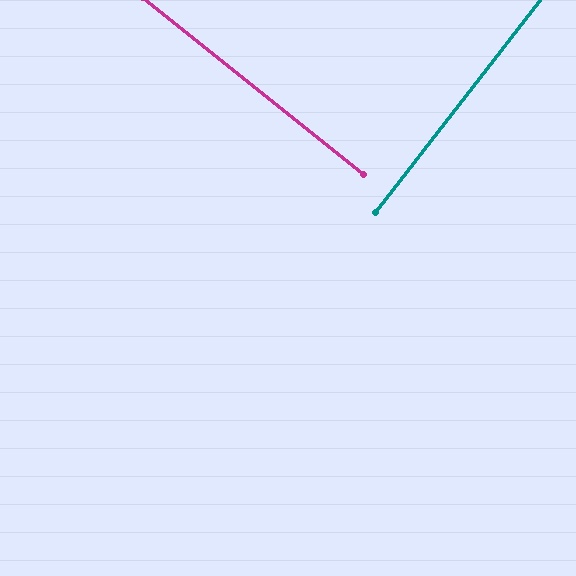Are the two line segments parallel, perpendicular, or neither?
Perpendicular — they meet at approximately 89°.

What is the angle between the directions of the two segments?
Approximately 89 degrees.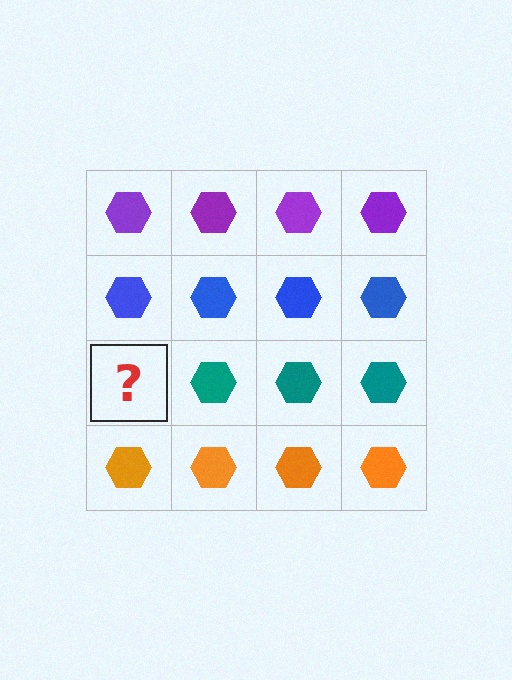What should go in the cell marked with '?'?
The missing cell should contain a teal hexagon.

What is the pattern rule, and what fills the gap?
The rule is that each row has a consistent color. The gap should be filled with a teal hexagon.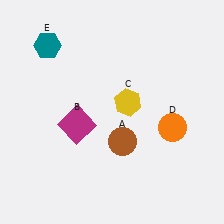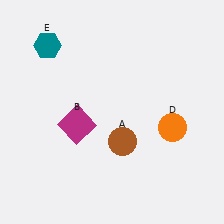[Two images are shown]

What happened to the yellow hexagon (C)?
The yellow hexagon (C) was removed in Image 2. It was in the top-right area of Image 1.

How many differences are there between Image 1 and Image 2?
There is 1 difference between the two images.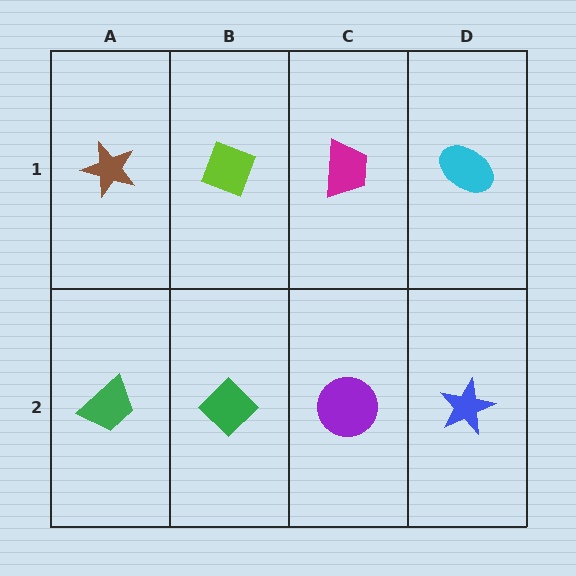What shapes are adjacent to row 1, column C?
A purple circle (row 2, column C), a lime diamond (row 1, column B), a cyan ellipse (row 1, column D).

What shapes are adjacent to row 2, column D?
A cyan ellipse (row 1, column D), a purple circle (row 2, column C).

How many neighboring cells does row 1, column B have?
3.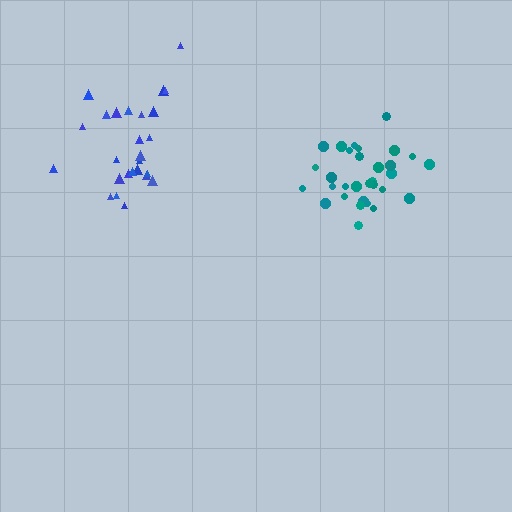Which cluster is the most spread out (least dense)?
Blue.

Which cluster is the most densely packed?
Teal.